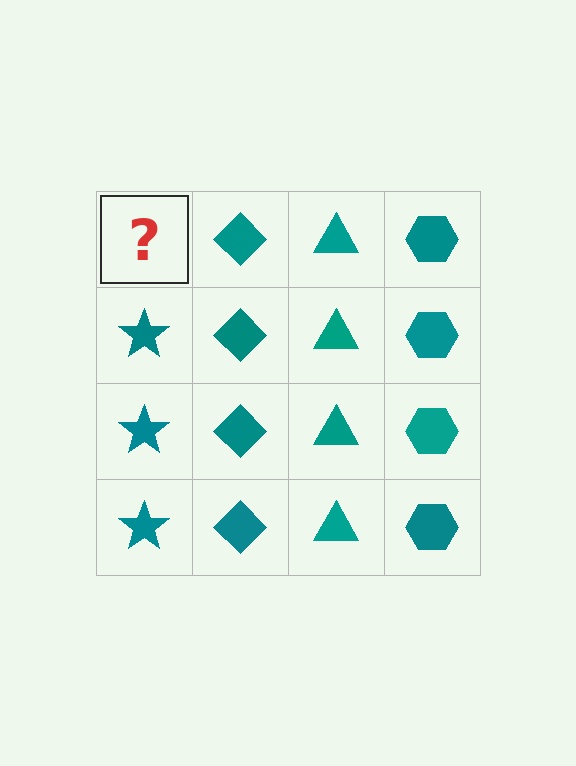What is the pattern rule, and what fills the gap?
The rule is that each column has a consistent shape. The gap should be filled with a teal star.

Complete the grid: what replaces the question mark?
The question mark should be replaced with a teal star.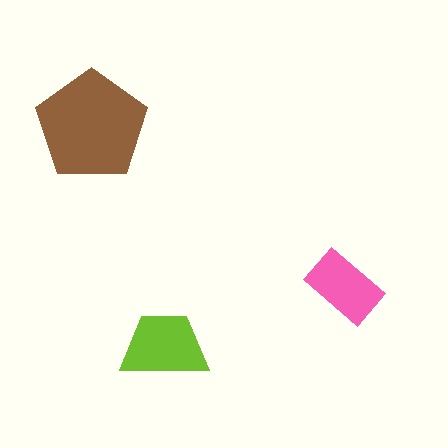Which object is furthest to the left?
The brown pentagon is leftmost.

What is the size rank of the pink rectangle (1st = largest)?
3rd.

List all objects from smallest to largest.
The pink rectangle, the lime trapezoid, the brown pentagon.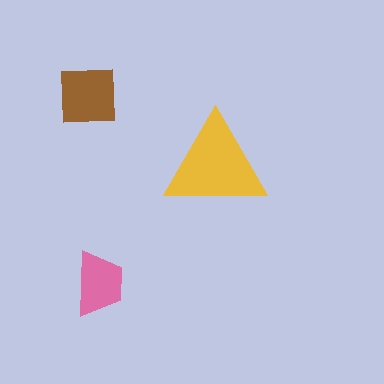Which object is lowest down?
The pink trapezoid is bottommost.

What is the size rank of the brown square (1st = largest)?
2nd.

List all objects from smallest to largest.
The pink trapezoid, the brown square, the yellow triangle.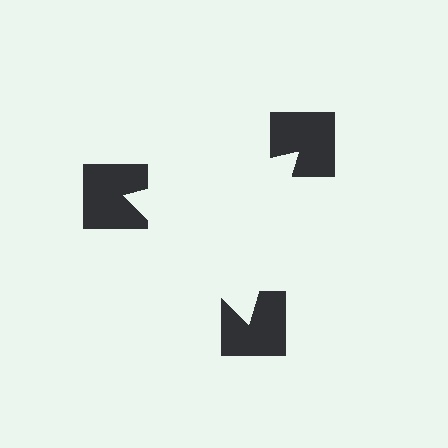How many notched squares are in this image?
There are 3 — one at each vertex of the illusory triangle.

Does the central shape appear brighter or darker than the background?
It typically appears slightly brighter than the background, even though no actual brightness change is drawn.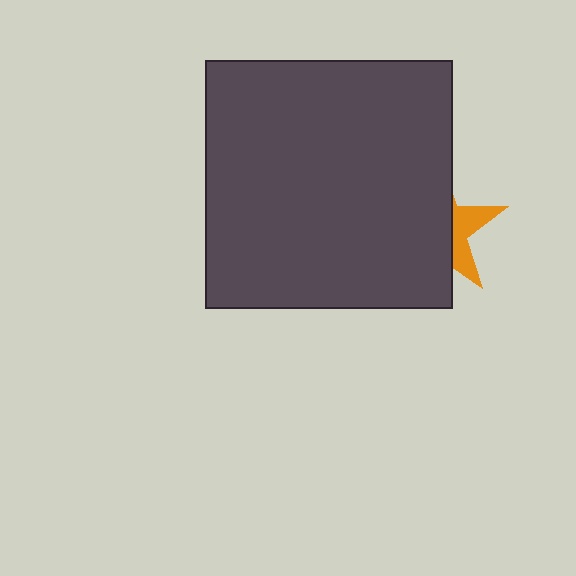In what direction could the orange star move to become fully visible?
The orange star could move right. That would shift it out from behind the dark gray rectangle entirely.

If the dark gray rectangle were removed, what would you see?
You would see the complete orange star.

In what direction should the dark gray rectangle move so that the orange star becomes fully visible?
The dark gray rectangle should move left. That is the shortest direction to clear the overlap and leave the orange star fully visible.